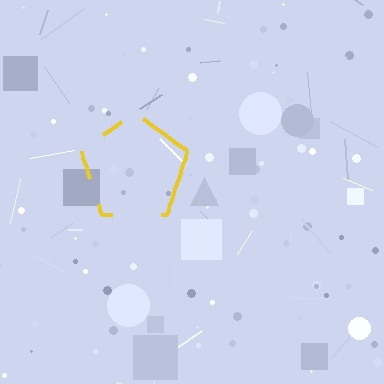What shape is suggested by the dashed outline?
The dashed outline suggests a pentagon.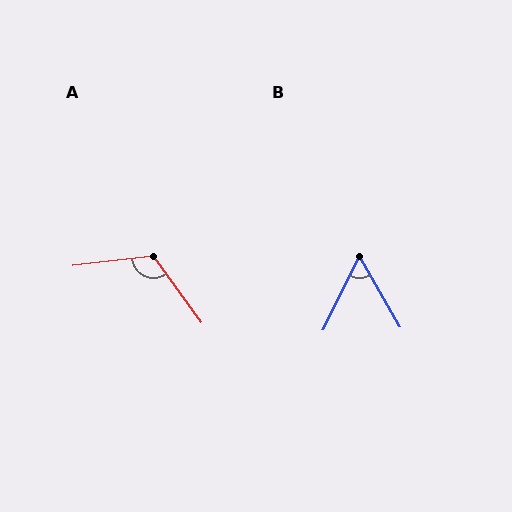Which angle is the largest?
A, at approximately 119 degrees.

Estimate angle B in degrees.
Approximately 56 degrees.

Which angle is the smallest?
B, at approximately 56 degrees.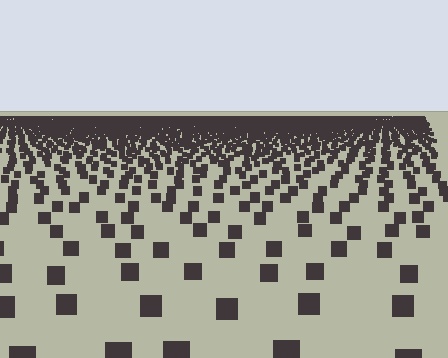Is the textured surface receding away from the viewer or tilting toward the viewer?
The surface is receding away from the viewer. Texture elements get smaller and denser toward the top.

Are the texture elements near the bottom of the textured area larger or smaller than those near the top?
Larger. Near the bottom, elements are closer to the viewer and appear at a bigger on-screen size.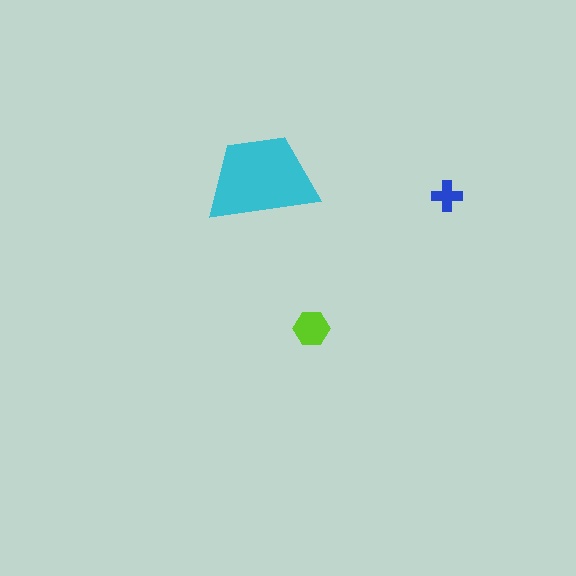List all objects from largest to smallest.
The cyan trapezoid, the lime hexagon, the blue cross.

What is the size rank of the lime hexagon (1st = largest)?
2nd.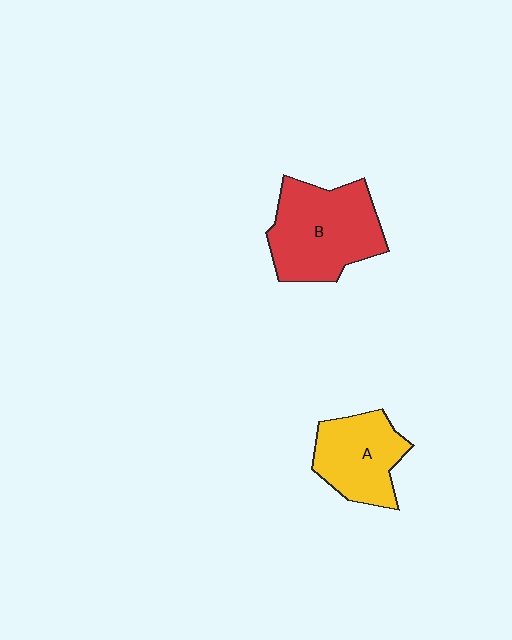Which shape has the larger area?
Shape B (red).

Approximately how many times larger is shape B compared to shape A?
Approximately 1.4 times.